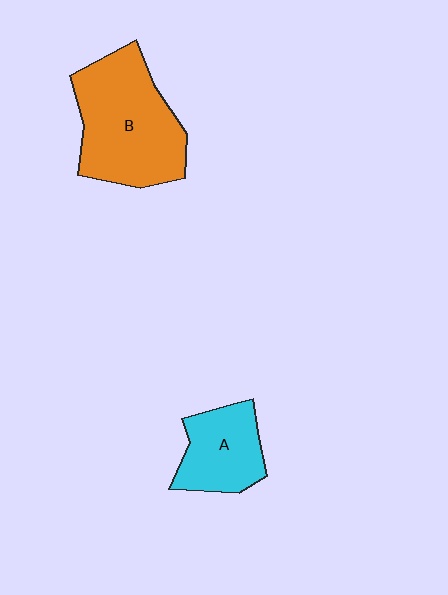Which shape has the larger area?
Shape B (orange).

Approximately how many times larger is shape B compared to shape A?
Approximately 1.8 times.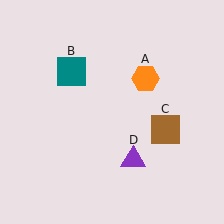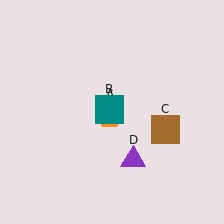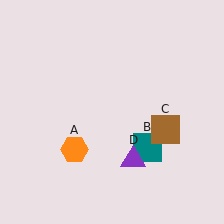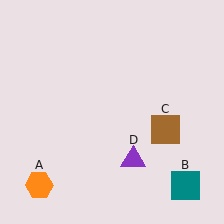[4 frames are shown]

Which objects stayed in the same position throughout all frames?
Brown square (object C) and purple triangle (object D) remained stationary.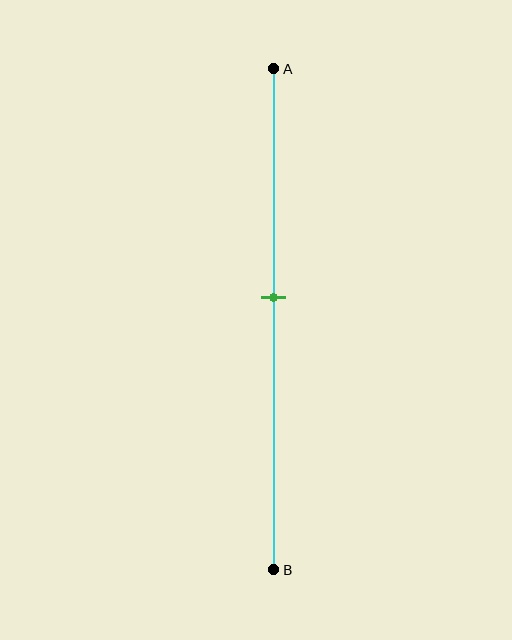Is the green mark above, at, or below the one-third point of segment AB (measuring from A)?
The green mark is below the one-third point of segment AB.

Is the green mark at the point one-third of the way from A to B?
No, the mark is at about 45% from A, not at the 33% one-third point.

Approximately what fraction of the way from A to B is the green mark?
The green mark is approximately 45% of the way from A to B.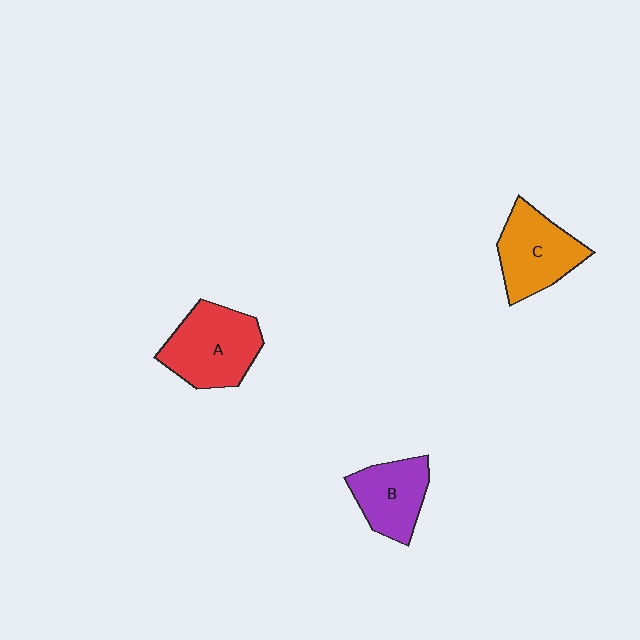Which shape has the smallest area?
Shape B (purple).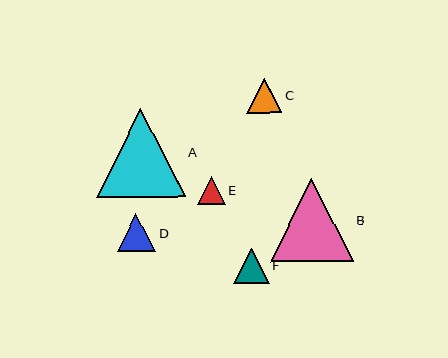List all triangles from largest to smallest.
From largest to smallest: A, B, D, F, C, E.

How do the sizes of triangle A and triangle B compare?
Triangle A and triangle B are approximately the same size.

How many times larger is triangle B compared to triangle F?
Triangle B is approximately 2.3 times the size of triangle F.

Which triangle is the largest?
Triangle A is the largest with a size of approximately 88 pixels.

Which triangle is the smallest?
Triangle E is the smallest with a size of approximately 28 pixels.